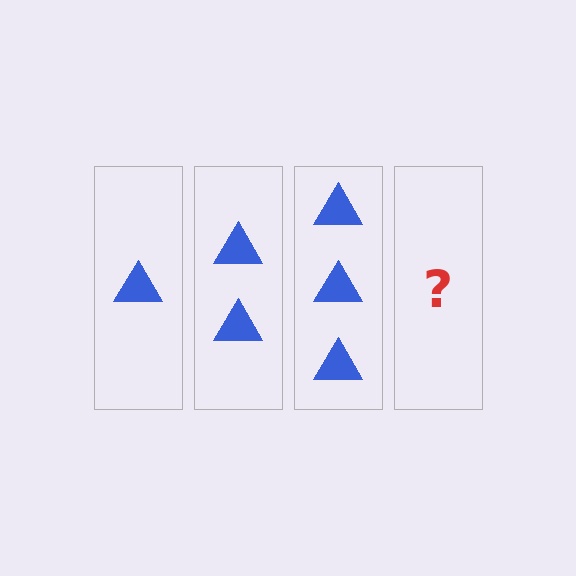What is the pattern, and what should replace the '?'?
The pattern is that each step adds one more triangle. The '?' should be 4 triangles.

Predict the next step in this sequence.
The next step is 4 triangles.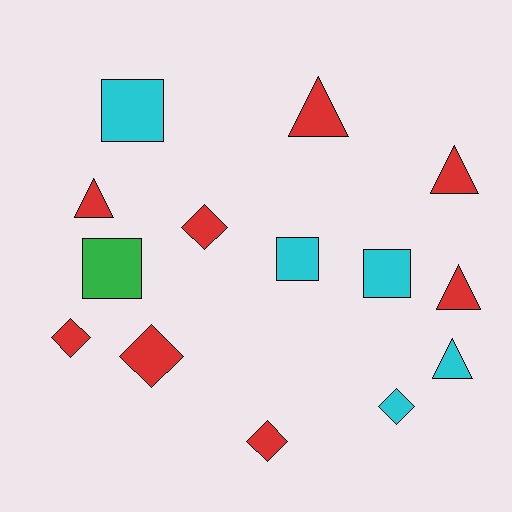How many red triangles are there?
There are 4 red triangles.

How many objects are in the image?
There are 14 objects.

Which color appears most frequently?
Red, with 8 objects.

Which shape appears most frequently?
Triangle, with 5 objects.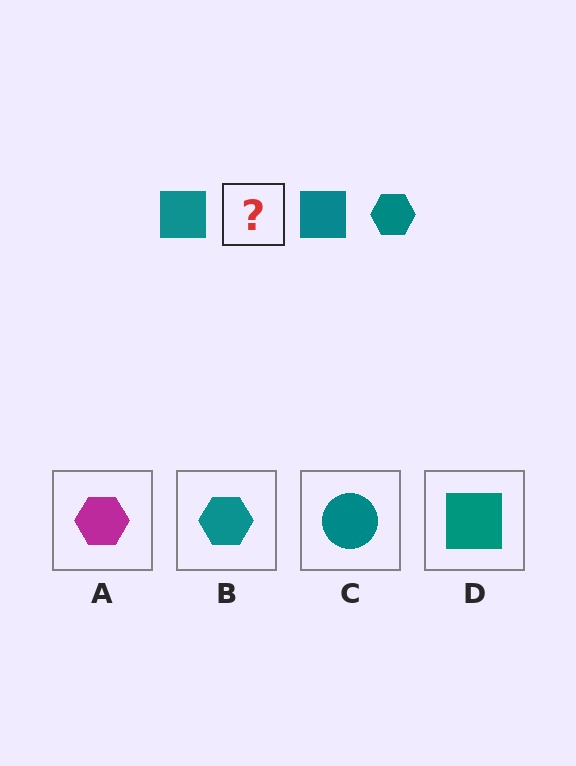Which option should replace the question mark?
Option B.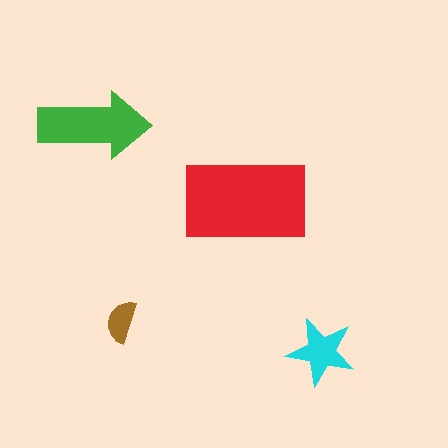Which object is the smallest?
The brown semicircle.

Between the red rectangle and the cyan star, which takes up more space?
The red rectangle.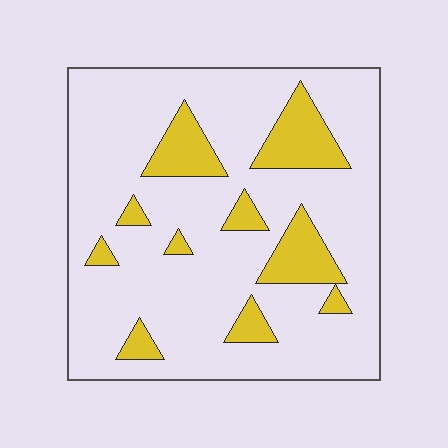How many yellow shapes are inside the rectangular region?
10.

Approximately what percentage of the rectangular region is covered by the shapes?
Approximately 20%.